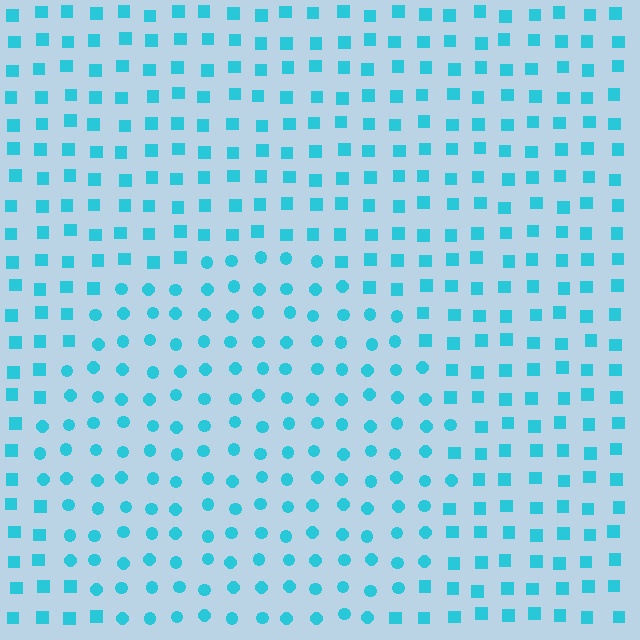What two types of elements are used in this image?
The image uses circles inside the circle region and squares outside it.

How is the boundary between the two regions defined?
The boundary is defined by a change in element shape: circles inside vs. squares outside. All elements share the same color and spacing.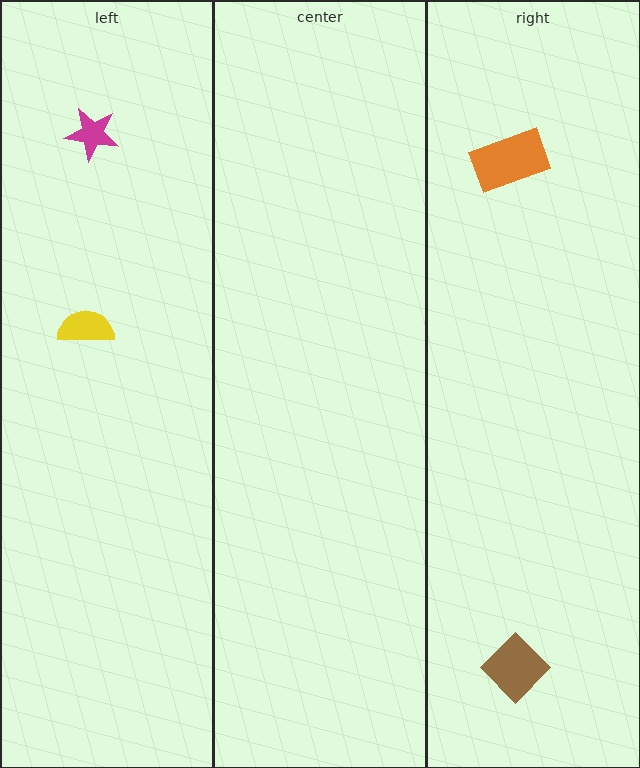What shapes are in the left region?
The magenta star, the yellow semicircle.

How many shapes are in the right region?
2.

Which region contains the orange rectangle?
The right region.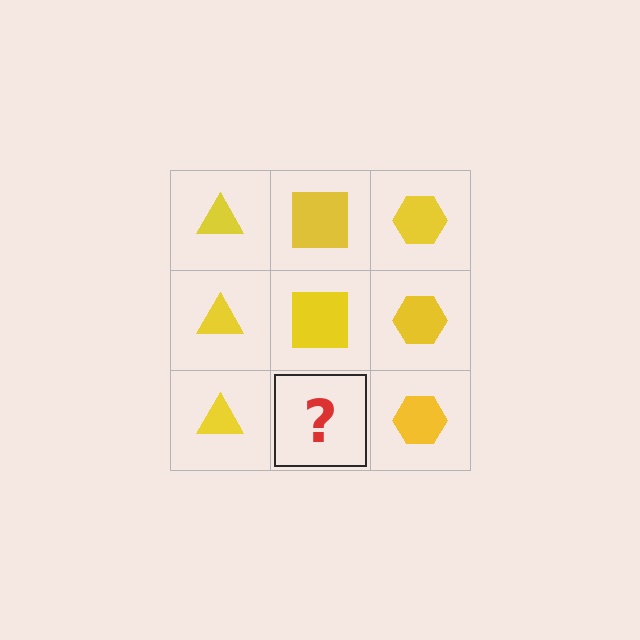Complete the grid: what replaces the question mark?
The question mark should be replaced with a yellow square.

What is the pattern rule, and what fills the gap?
The rule is that each column has a consistent shape. The gap should be filled with a yellow square.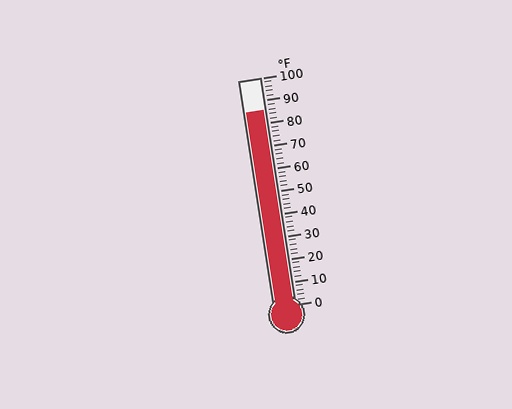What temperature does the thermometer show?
The thermometer shows approximately 86°F.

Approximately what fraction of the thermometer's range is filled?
The thermometer is filled to approximately 85% of its range.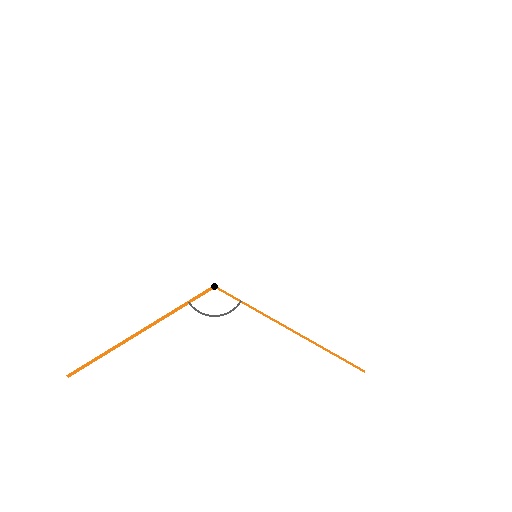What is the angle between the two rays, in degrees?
Approximately 119 degrees.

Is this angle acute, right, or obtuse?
It is obtuse.